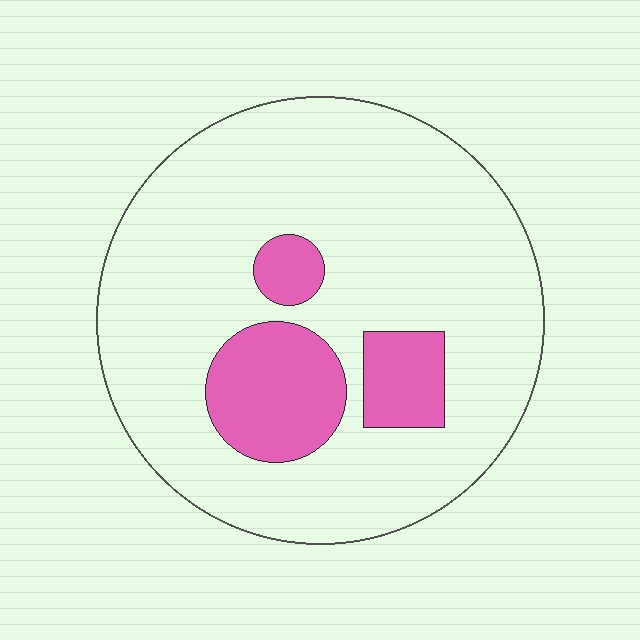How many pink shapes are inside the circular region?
3.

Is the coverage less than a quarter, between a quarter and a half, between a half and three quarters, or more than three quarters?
Less than a quarter.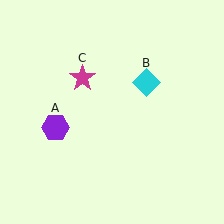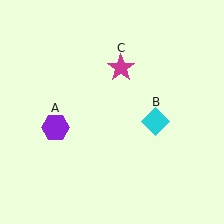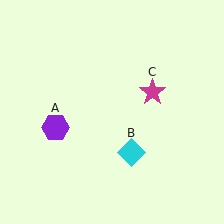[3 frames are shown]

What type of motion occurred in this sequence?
The cyan diamond (object B), magenta star (object C) rotated clockwise around the center of the scene.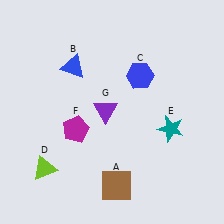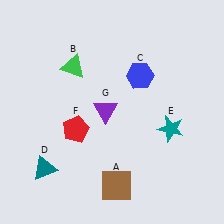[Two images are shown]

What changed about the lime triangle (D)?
In Image 1, D is lime. In Image 2, it changed to teal.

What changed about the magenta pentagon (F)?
In Image 1, F is magenta. In Image 2, it changed to red.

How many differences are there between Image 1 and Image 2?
There are 3 differences between the two images.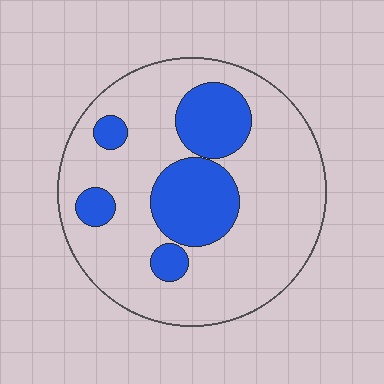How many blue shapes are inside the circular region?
5.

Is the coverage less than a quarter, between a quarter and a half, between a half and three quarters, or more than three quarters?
Between a quarter and a half.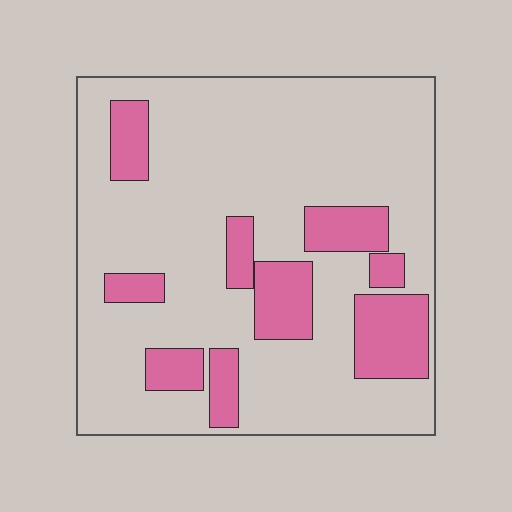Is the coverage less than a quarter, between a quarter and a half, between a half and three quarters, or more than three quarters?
Less than a quarter.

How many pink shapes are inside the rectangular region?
9.